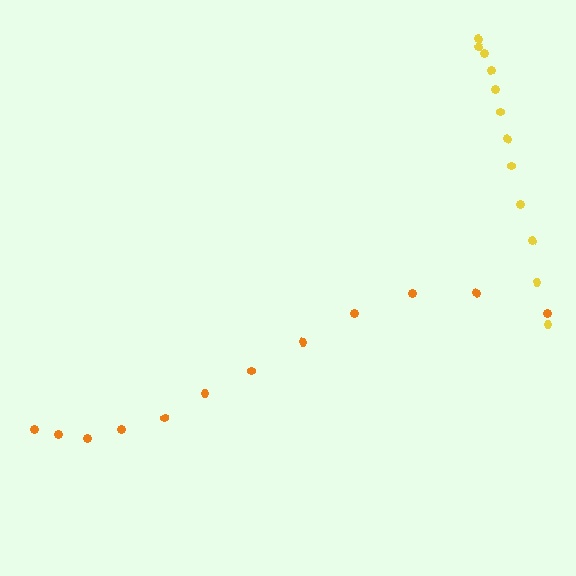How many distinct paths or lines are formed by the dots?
There are 2 distinct paths.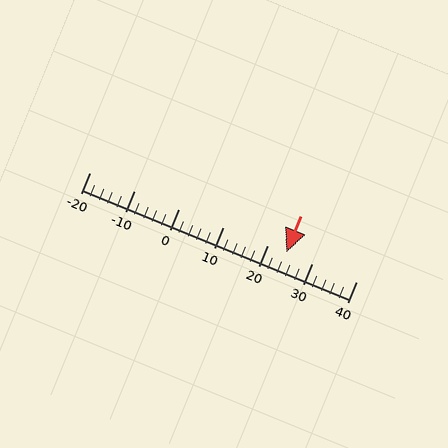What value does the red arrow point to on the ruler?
The red arrow points to approximately 24.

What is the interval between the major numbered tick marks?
The major tick marks are spaced 10 units apart.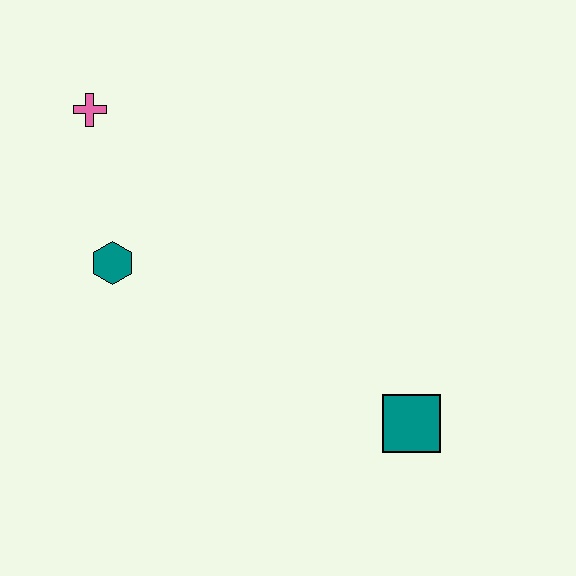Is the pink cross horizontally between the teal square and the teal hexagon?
No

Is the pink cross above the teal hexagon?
Yes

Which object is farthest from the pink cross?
The teal square is farthest from the pink cross.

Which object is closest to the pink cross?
The teal hexagon is closest to the pink cross.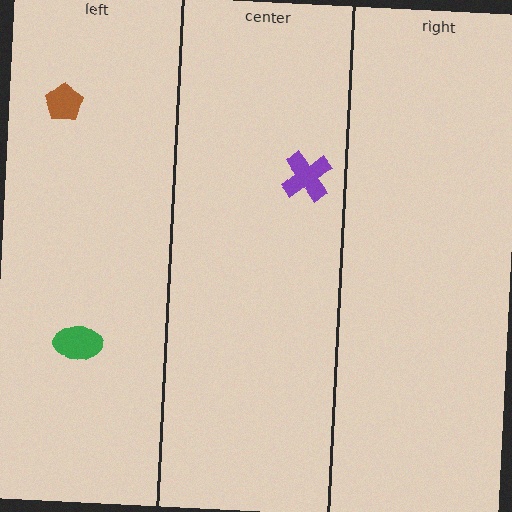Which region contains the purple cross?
The center region.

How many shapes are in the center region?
1.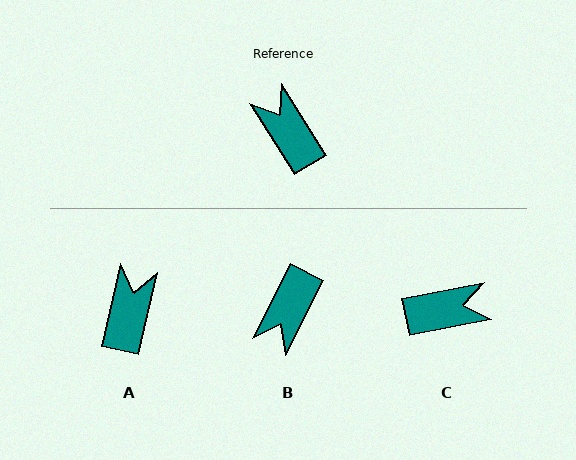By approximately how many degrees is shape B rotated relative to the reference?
Approximately 121 degrees counter-clockwise.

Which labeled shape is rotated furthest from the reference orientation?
B, about 121 degrees away.